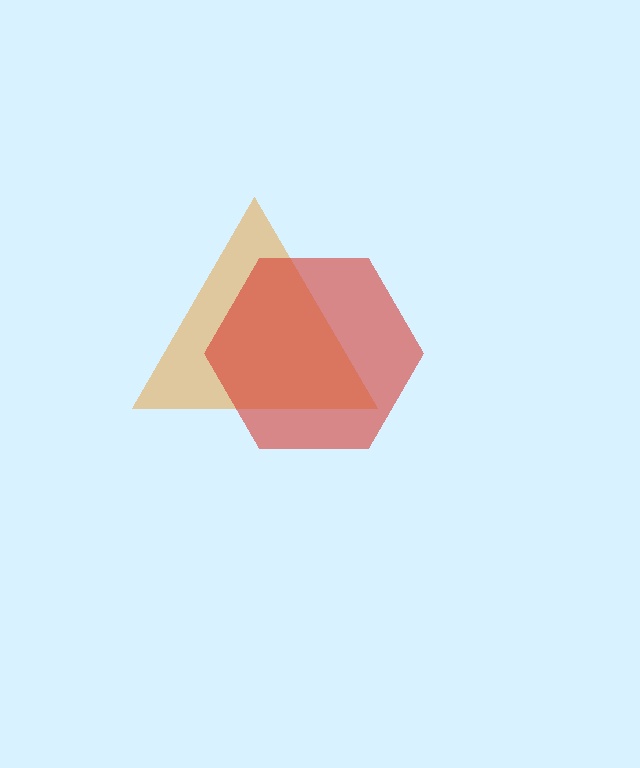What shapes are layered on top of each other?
The layered shapes are: an orange triangle, a red hexagon.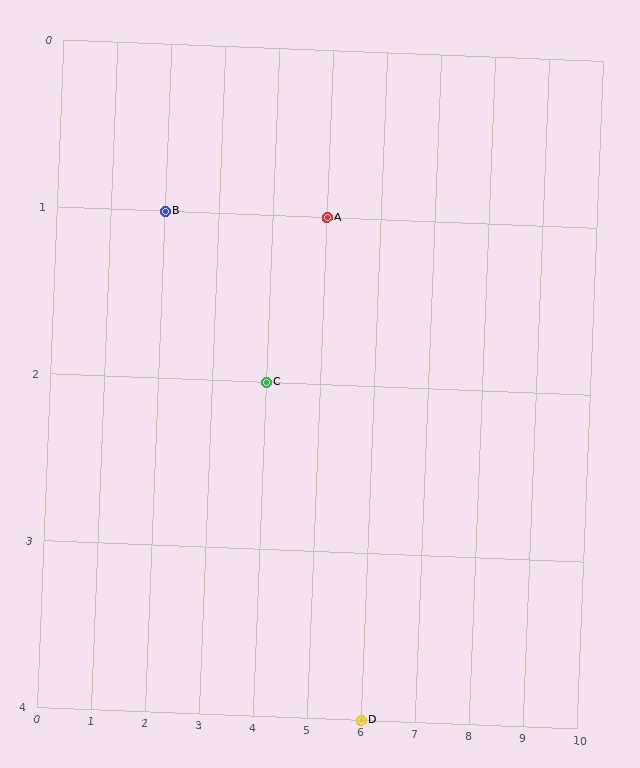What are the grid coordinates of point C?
Point C is at grid coordinates (4, 2).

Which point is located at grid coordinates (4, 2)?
Point C is at (4, 2).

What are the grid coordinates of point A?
Point A is at grid coordinates (5, 1).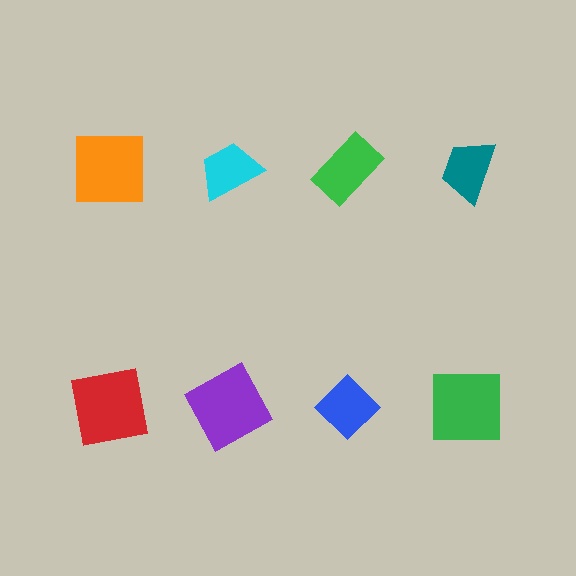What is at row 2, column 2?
A purple square.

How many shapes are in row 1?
4 shapes.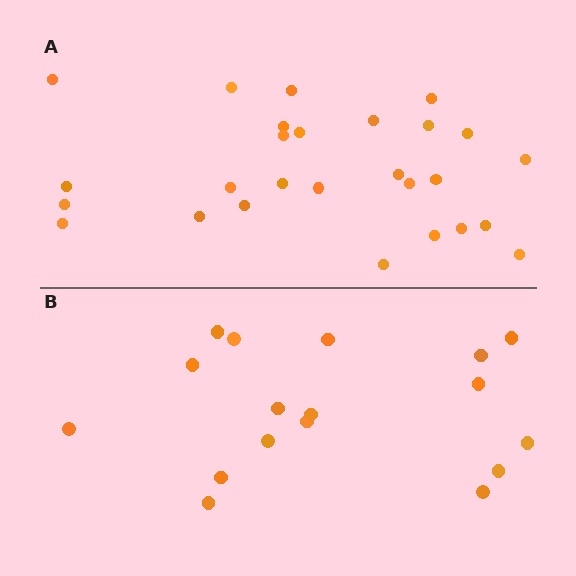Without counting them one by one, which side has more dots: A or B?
Region A (the top region) has more dots.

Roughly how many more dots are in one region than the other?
Region A has roughly 10 or so more dots than region B.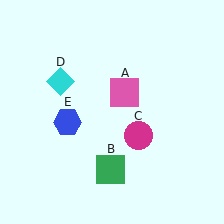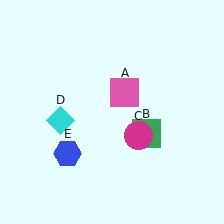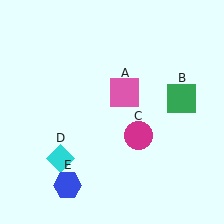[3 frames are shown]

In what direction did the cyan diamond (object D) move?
The cyan diamond (object D) moved down.